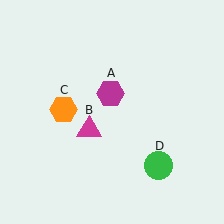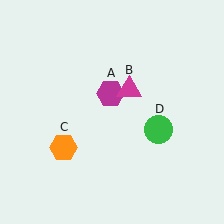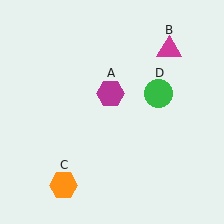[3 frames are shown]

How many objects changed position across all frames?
3 objects changed position: magenta triangle (object B), orange hexagon (object C), green circle (object D).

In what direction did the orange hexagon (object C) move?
The orange hexagon (object C) moved down.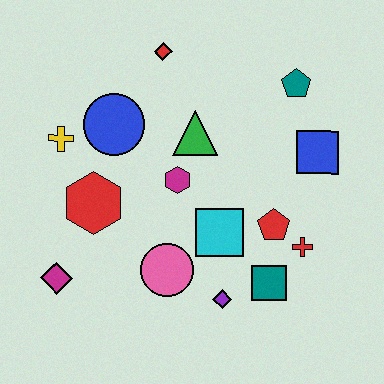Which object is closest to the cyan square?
The red pentagon is closest to the cyan square.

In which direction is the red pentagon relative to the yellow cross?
The red pentagon is to the right of the yellow cross.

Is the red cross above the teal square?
Yes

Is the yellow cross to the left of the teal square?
Yes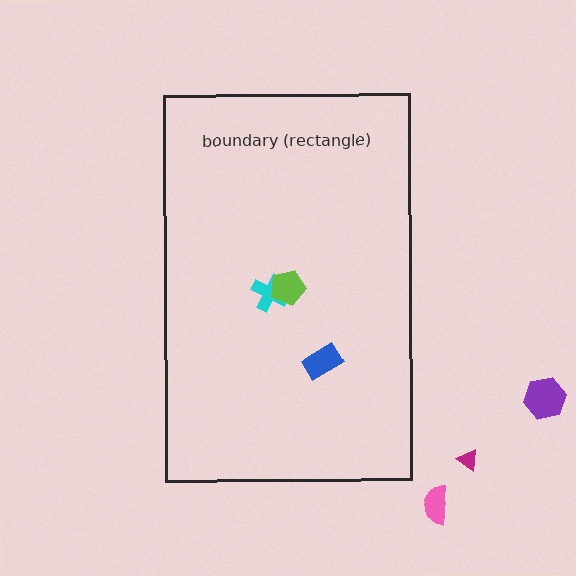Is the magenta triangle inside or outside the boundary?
Outside.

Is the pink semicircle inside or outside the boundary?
Outside.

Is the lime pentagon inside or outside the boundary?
Inside.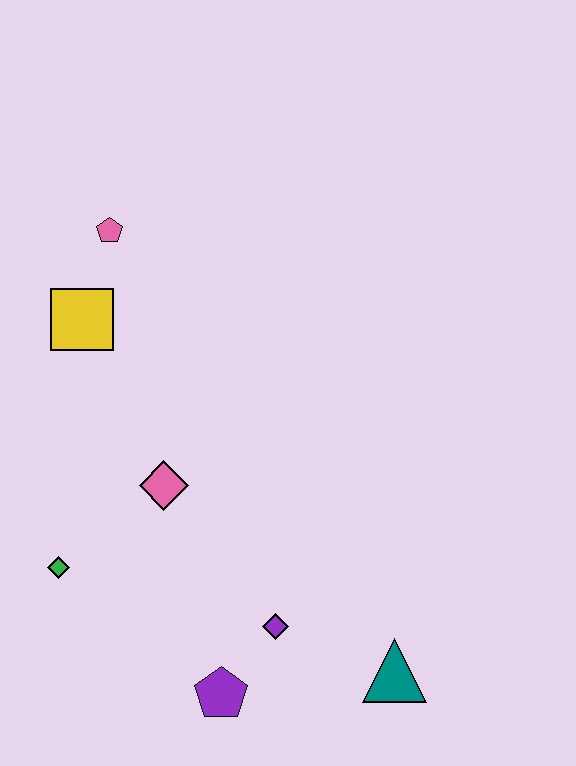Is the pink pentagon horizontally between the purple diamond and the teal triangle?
No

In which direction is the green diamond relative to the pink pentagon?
The green diamond is below the pink pentagon.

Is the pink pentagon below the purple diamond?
No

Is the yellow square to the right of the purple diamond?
No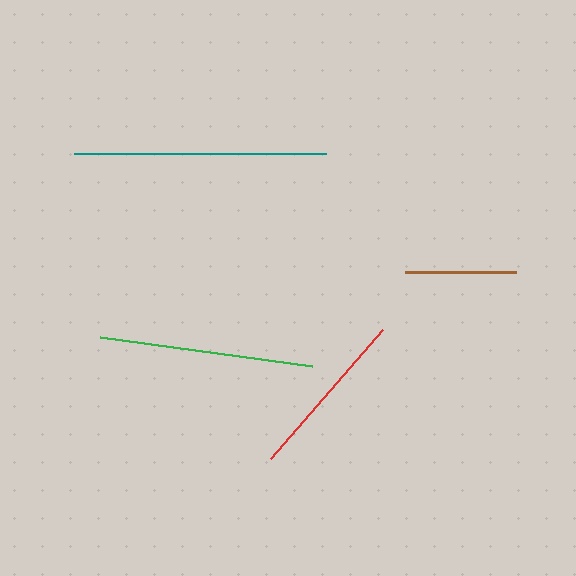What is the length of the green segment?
The green segment is approximately 214 pixels long.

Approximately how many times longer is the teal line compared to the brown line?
The teal line is approximately 2.3 times the length of the brown line.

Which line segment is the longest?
The teal line is the longest at approximately 252 pixels.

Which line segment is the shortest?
The brown line is the shortest at approximately 111 pixels.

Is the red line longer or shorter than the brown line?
The red line is longer than the brown line.